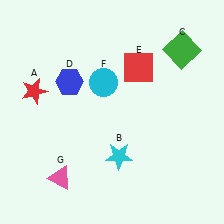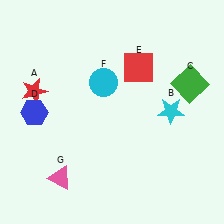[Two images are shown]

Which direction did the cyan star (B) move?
The cyan star (B) moved right.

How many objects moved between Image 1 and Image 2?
3 objects moved between the two images.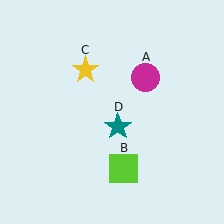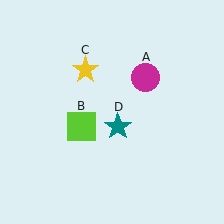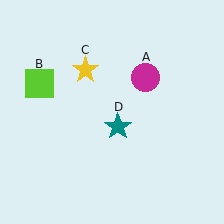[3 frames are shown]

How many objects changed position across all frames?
1 object changed position: lime square (object B).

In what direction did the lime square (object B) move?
The lime square (object B) moved up and to the left.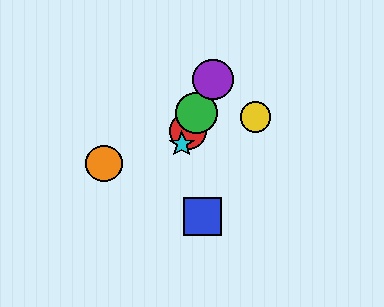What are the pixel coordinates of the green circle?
The green circle is at (197, 113).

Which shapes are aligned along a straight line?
The red circle, the green circle, the purple circle, the cyan star are aligned along a straight line.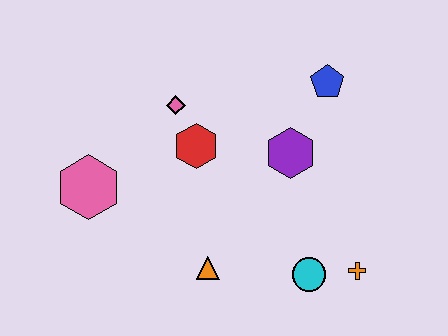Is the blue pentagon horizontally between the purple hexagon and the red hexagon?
No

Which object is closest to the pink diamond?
The red hexagon is closest to the pink diamond.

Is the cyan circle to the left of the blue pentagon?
Yes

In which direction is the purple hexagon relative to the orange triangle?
The purple hexagon is above the orange triangle.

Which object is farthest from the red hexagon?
The orange cross is farthest from the red hexagon.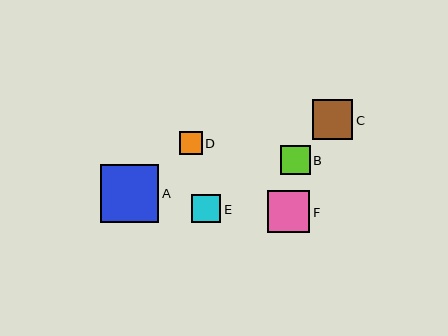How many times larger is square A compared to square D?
Square A is approximately 2.5 times the size of square D.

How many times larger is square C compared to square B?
Square C is approximately 1.4 times the size of square B.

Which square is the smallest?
Square D is the smallest with a size of approximately 23 pixels.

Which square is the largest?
Square A is the largest with a size of approximately 58 pixels.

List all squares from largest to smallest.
From largest to smallest: A, F, C, B, E, D.